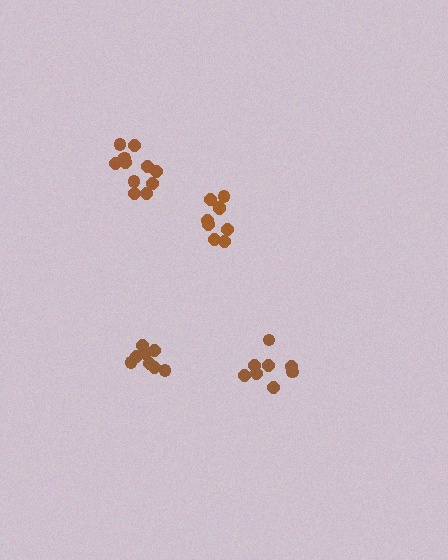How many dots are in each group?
Group 1: 9 dots, Group 2: 8 dots, Group 3: 12 dots, Group 4: 8 dots (37 total).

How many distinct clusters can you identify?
There are 4 distinct clusters.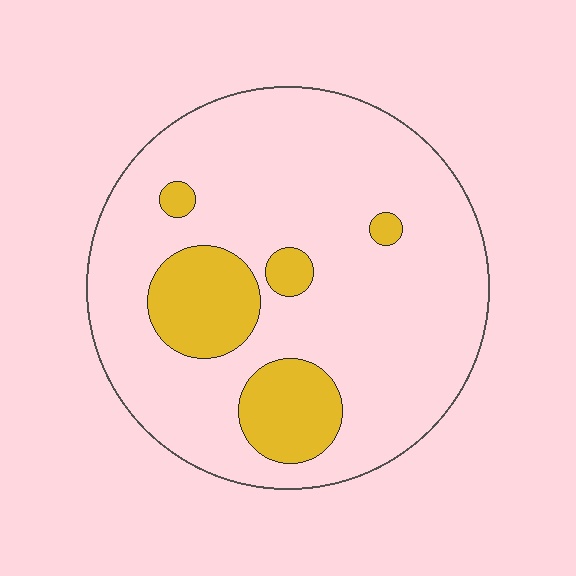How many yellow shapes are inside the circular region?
5.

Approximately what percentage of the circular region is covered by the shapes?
Approximately 20%.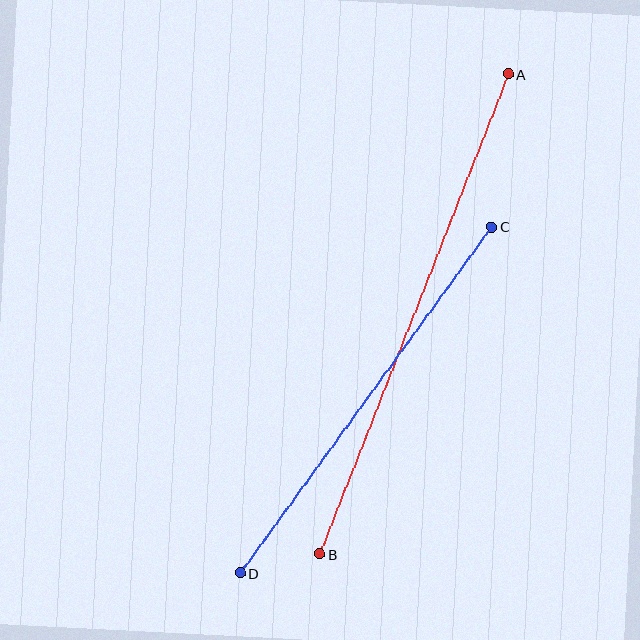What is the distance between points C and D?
The distance is approximately 428 pixels.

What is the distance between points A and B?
The distance is approximately 515 pixels.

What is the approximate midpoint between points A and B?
The midpoint is at approximately (414, 314) pixels.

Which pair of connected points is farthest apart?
Points A and B are farthest apart.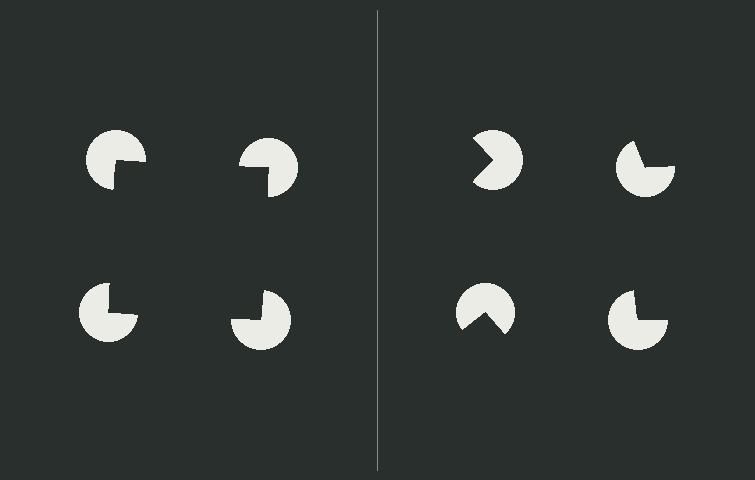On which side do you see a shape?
An illusory square appears on the left side. On the right side the wedge cuts are rotated, so no coherent shape forms.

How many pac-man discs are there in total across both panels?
8 — 4 on each side.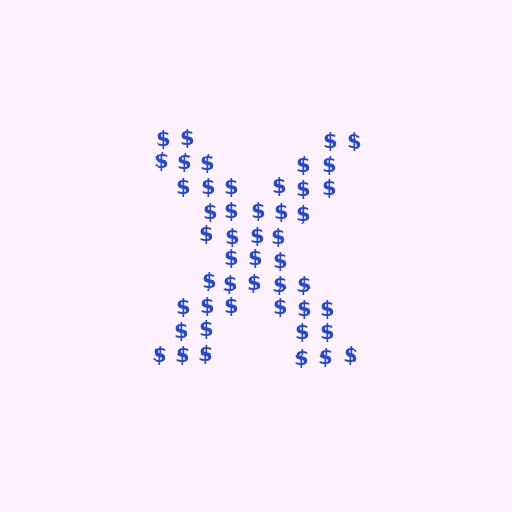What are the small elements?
The small elements are dollar signs.